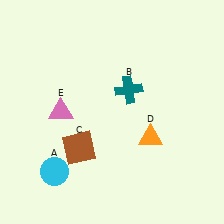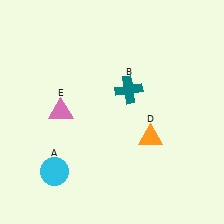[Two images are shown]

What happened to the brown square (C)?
The brown square (C) was removed in Image 2. It was in the bottom-left area of Image 1.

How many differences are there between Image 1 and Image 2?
There is 1 difference between the two images.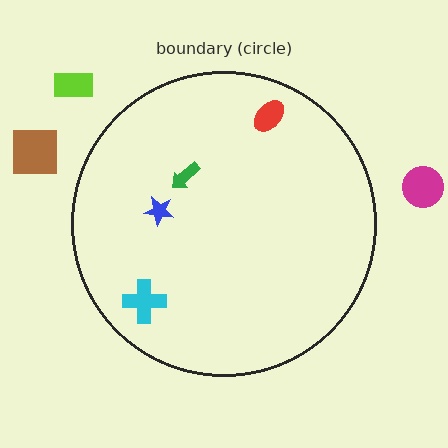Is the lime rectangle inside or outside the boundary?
Outside.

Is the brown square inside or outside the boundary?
Outside.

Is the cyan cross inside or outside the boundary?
Inside.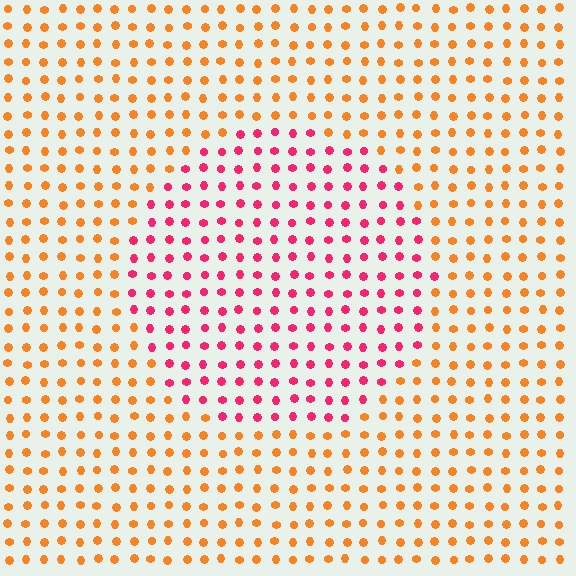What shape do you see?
I see a circle.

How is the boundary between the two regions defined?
The boundary is defined purely by a slight shift in hue (about 49 degrees). Spacing, size, and orientation are identical on both sides.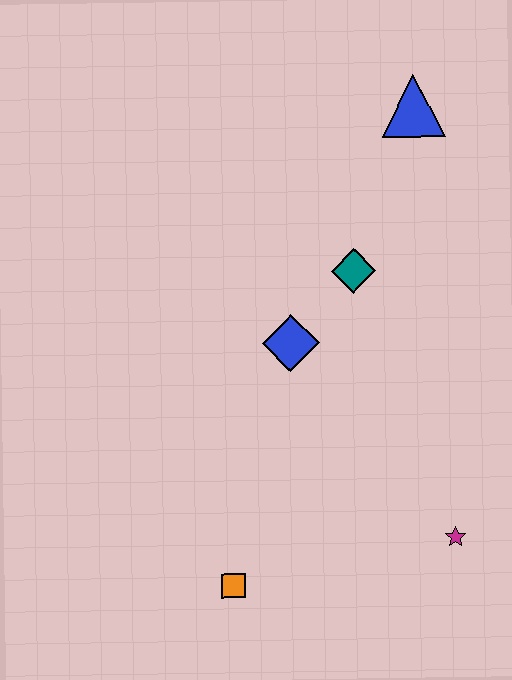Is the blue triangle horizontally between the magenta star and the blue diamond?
Yes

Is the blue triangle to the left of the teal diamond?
No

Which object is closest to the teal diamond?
The blue diamond is closest to the teal diamond.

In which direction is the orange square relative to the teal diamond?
The orange square is below the teal diamond.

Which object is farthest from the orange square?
The blue triangle is farthest from the orange square.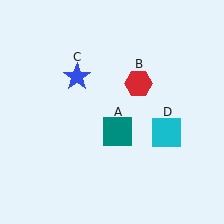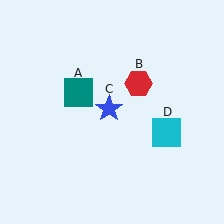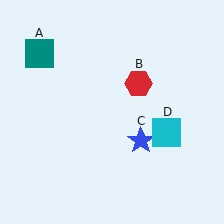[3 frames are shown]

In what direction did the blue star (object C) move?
The blue star (object C) moved down and to the right.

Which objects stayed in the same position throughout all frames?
Red hexagon (object B) and cyan square (object D) remained stationary.